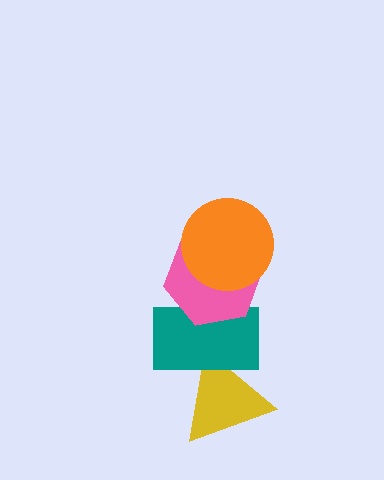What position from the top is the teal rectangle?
The teal rectangle is 3rd from the top.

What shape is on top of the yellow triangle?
The teal rectangle is on top of the yellow triangle.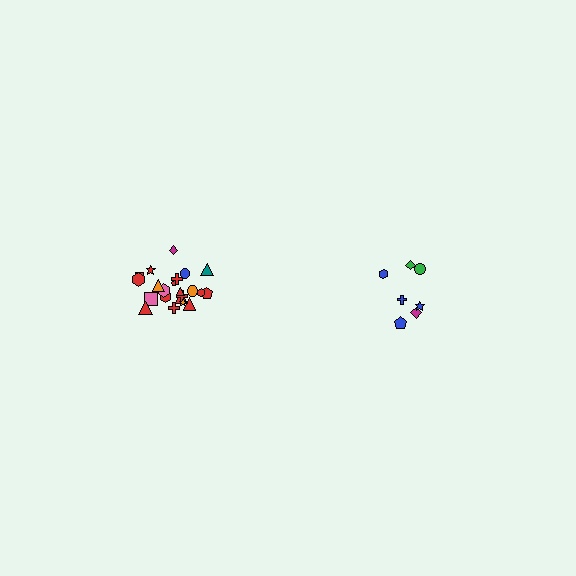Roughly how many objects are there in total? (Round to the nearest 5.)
Roughly 30 objects in total.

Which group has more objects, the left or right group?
The left group.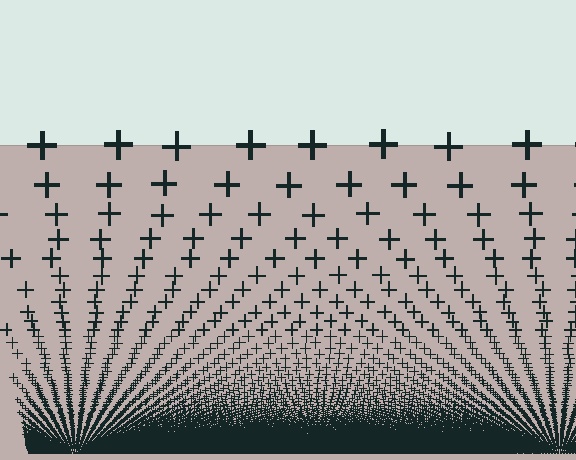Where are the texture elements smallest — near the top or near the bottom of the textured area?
Near the bottom.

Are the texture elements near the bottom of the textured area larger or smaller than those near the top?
Smaller. The gradient is inverted — elements near the bottom are smaller and denser.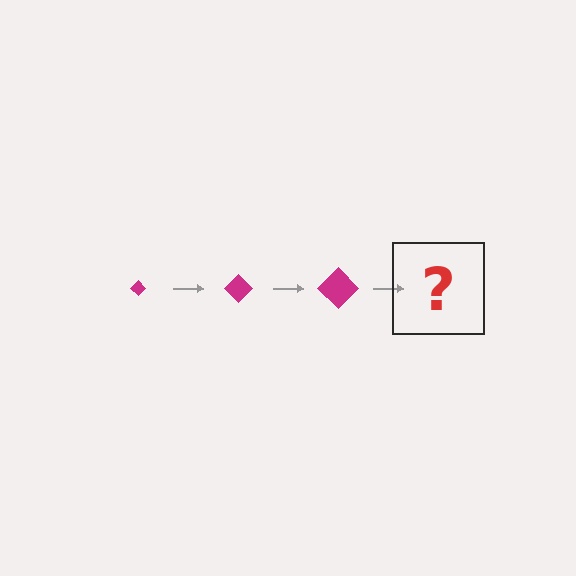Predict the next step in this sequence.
The next step is a magenta diamond, larger than the previous one.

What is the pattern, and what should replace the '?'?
The pattern is that the diamond gets progressively larger each step. The '?' should be a magenta diamond, larger than the previous one.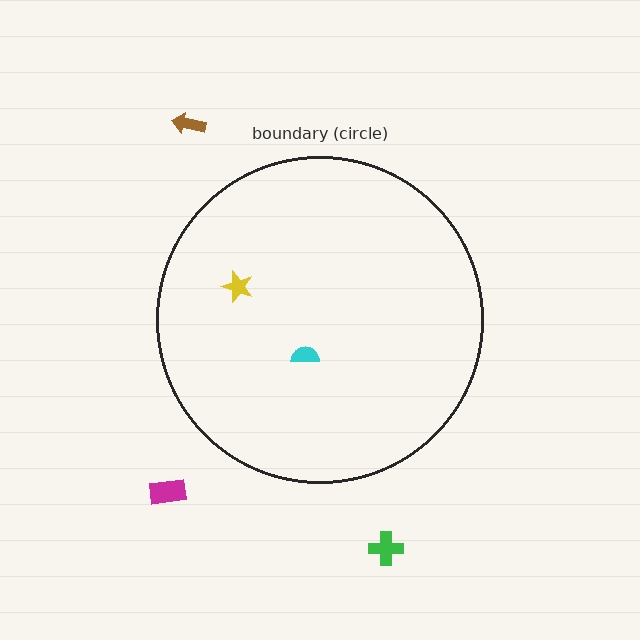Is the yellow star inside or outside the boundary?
Inside.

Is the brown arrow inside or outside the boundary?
Outside.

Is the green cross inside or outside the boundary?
Outside.